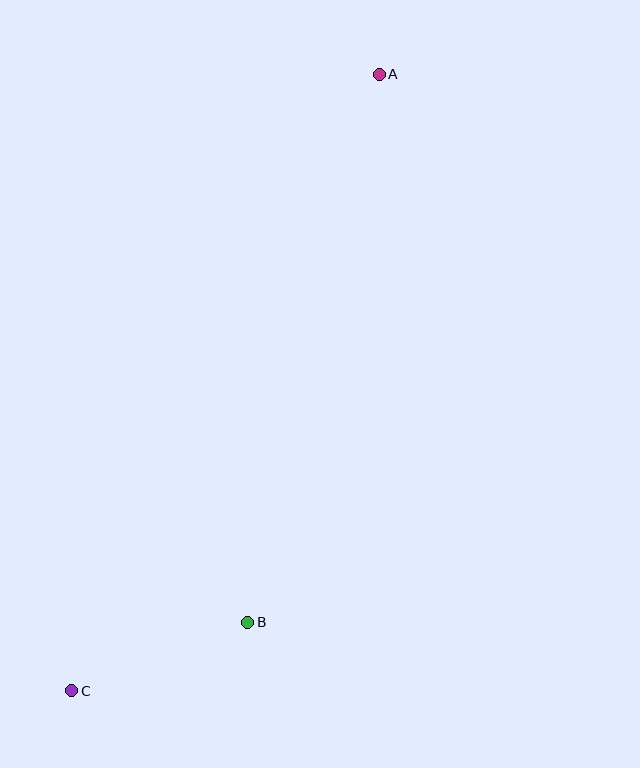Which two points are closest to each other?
Points B and C are closest to each other.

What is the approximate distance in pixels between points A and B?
The distance between A and B is approximately 564 pixels.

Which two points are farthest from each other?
Points A and C are farthest from each other.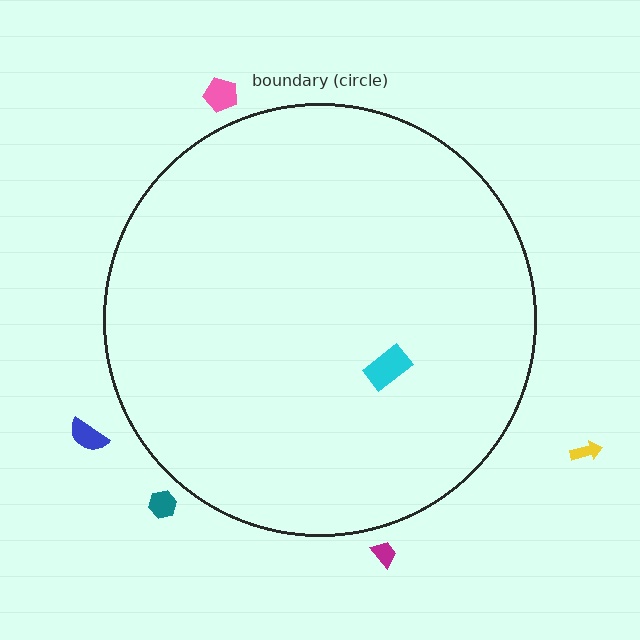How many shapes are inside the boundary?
1 inside, 5 outside.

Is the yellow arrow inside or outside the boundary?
Outside.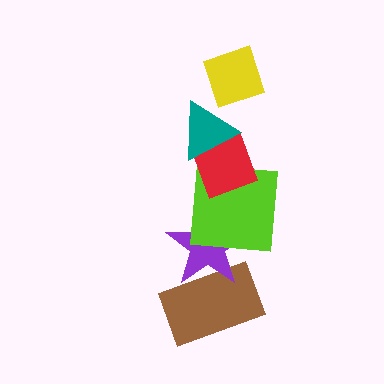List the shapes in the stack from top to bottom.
From top to bottom: the yellow diamond, the teal triangle, the red diamond, the lime square, the purple star, the brown rectangle.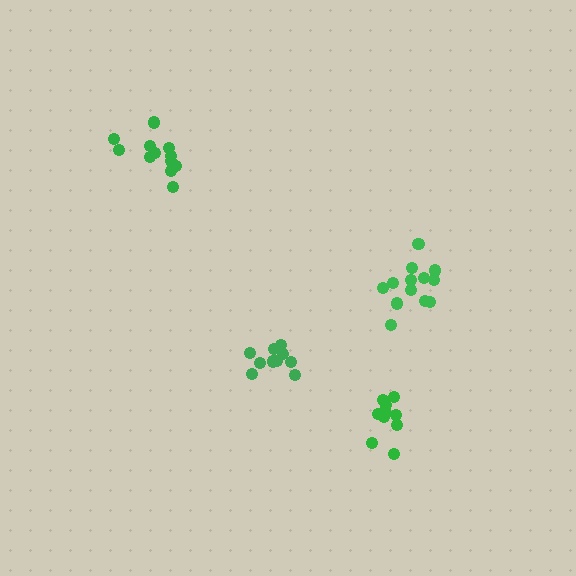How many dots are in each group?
Group 1: 13 dots, Group 2: 10 dots, Group 3: 12 dots, Group 4: 10 dots (45 total).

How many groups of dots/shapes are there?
There are 4 groups.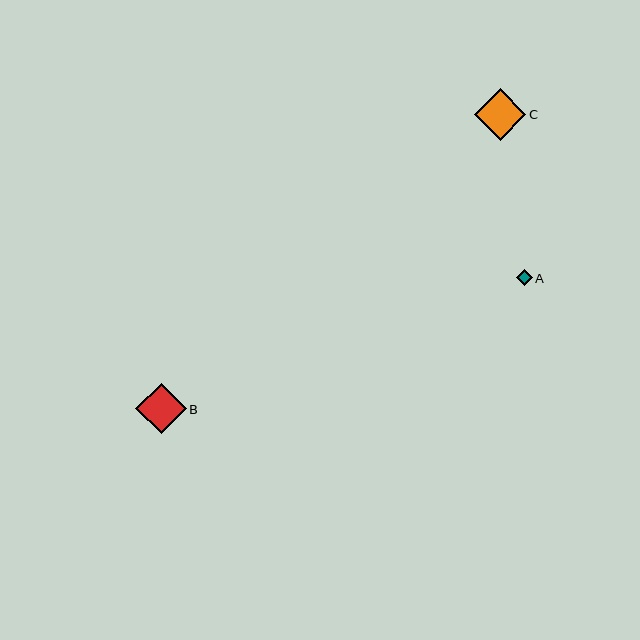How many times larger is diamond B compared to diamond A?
Diamond B is approximately 3.3 times the size of diamond A.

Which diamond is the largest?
Diamond C is the largest with a size of approximately 51 pixels.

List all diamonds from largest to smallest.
From largest to smallest: C, B, A.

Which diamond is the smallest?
Diamond A is the smallest with a size of approximately 15 pixels.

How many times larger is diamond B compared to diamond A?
Diamond B is approximately 3.3 times the size of diamond A.